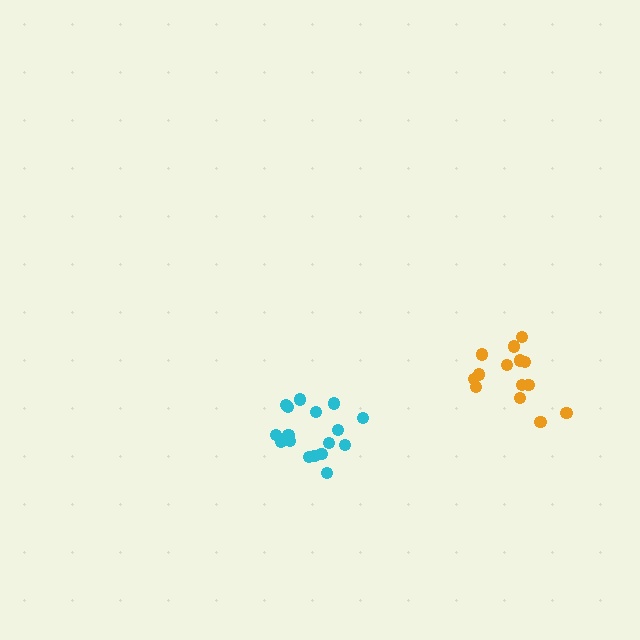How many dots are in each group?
Group 1: 14 dots, Group 2: 17 dots (31 total).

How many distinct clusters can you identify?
There are 2 distinct clusters.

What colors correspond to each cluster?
The clusters are colored: orange, cyan.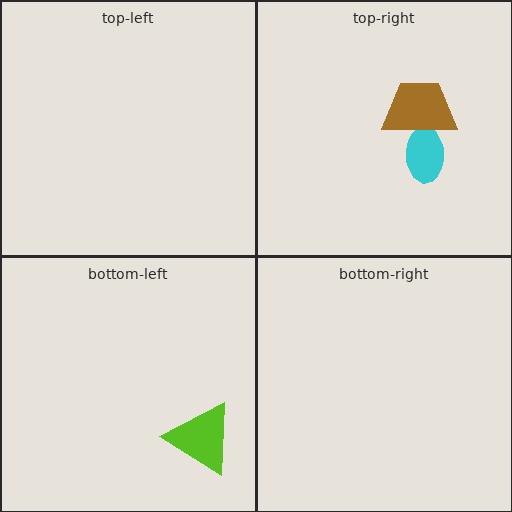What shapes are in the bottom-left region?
The lime triangle.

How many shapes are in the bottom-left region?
1.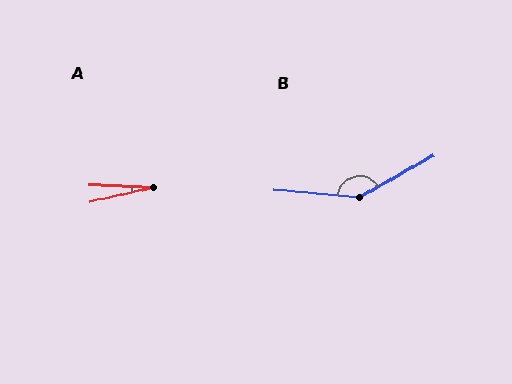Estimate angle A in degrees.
Approximately 15 degrees.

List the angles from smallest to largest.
A (15°), B (146°).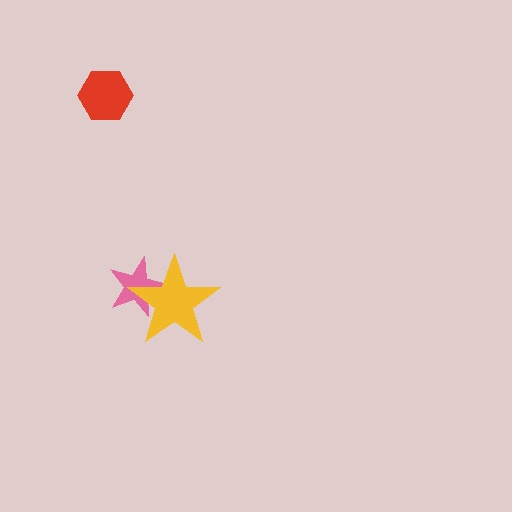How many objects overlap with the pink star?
1 object overlaps with the pink star.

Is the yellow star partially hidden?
No, no other shape covers it.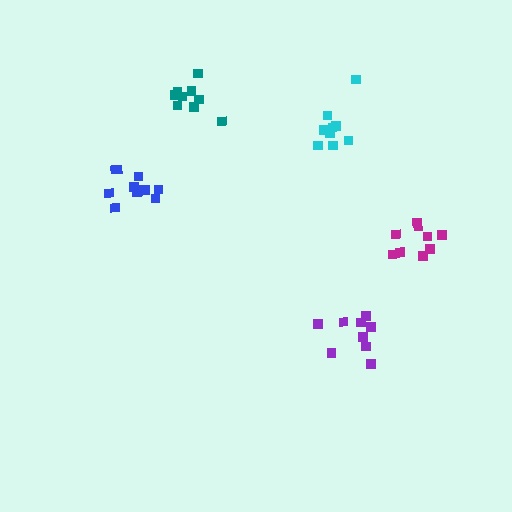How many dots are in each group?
Group 1: 12 dots, Group 2: 9 dots, Group 3: 9 dots, Group 4: 9 dots, Group 5: 9 dots (48 total).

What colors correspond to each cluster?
The clusters are colored: blue, teal, magenta, cyan, purple.